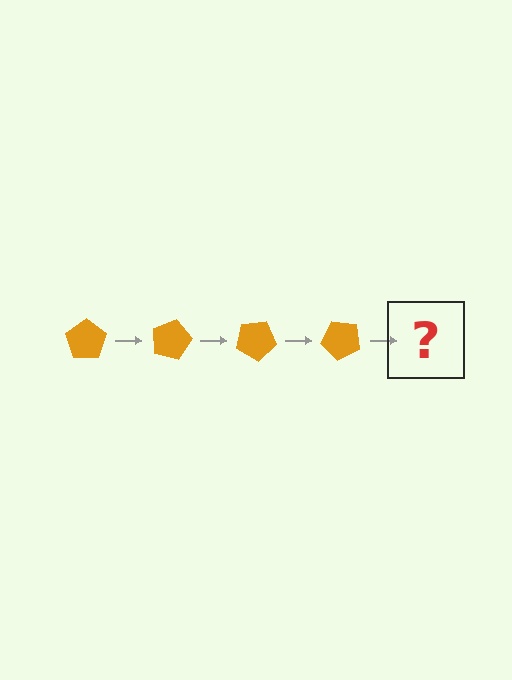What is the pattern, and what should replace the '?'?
The pattern is that the pentagon rotates 15 degrees each step. The '?' should be an orange pentagon rotated 60 degrees.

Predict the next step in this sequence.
The next step is an orange pentagon rotated 60 degrees.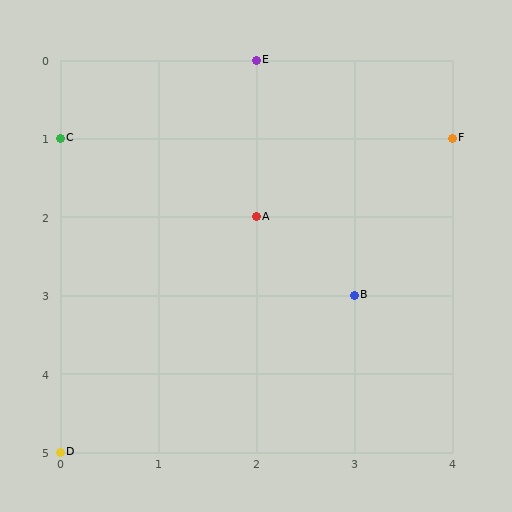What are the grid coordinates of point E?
Point E is at grid coordinates (2, 0).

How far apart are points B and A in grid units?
Points B and A are 1 column and 1 row apart (about 1.4 grid units diagonally).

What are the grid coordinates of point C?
Point C is at grid coordinates (0, 1).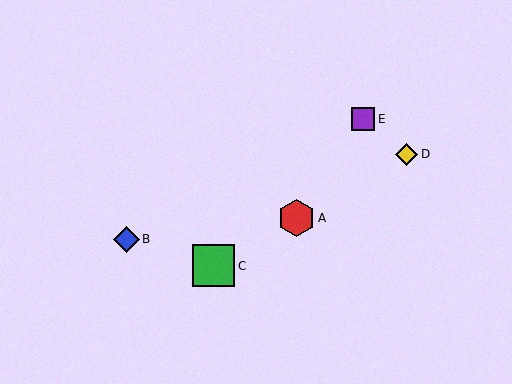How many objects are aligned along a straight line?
3 objects (A, C, D) are aligned along a straight line.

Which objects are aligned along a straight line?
Objects A, C, D are aligned along a straight line.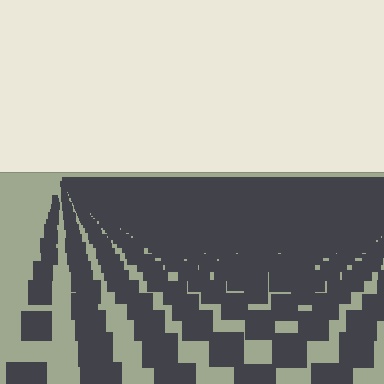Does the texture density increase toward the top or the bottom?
Density increases toward the top.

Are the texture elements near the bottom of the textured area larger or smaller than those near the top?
Larger. Near the bottom, elements are closer to the viewer and appear at a bigger on-screen size.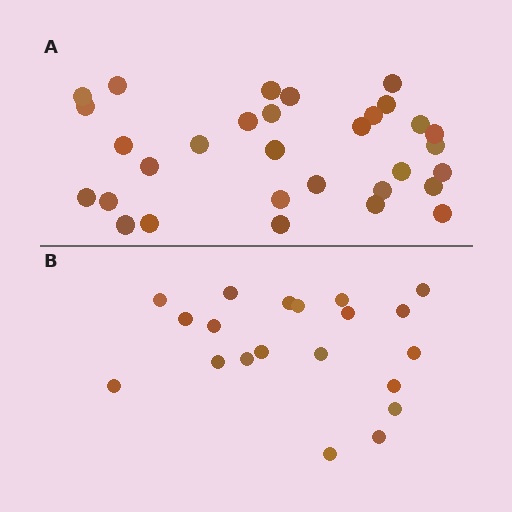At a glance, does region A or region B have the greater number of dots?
Region A (the top region) has more dots.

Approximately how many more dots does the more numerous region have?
Region A has roughly 12 or so more dots than region B.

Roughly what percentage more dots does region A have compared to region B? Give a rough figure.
About 55% more.